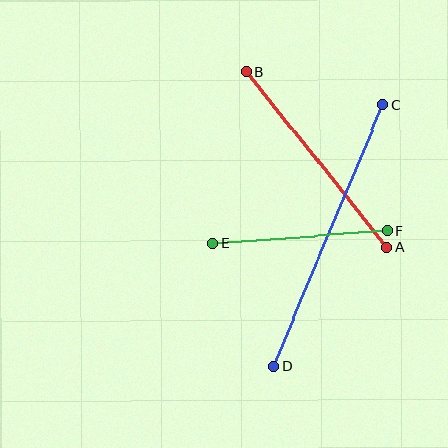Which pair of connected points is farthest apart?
Points C and D are farthest apart.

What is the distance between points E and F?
The distance is approximately 175 pixels.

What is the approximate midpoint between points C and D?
The midpoint is at approximately (328, 235) pixels.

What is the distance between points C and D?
The distance is approximately 283 pixels.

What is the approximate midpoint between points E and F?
The midpoint is at approximately (300, 237) pixels.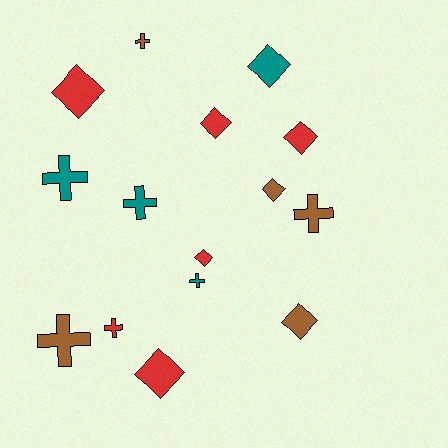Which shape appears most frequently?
Diamond, with 8 objects.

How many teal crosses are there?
There are 3 teal crosses.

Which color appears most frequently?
Red, with 6 objects.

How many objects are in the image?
There are 15 objects.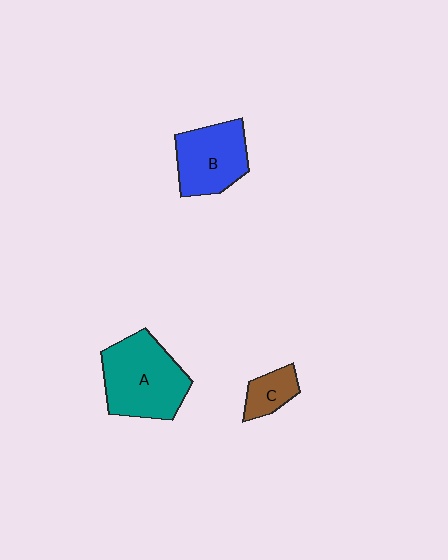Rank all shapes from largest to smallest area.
From largest to smallest: A (teal), B (blue), C (brown).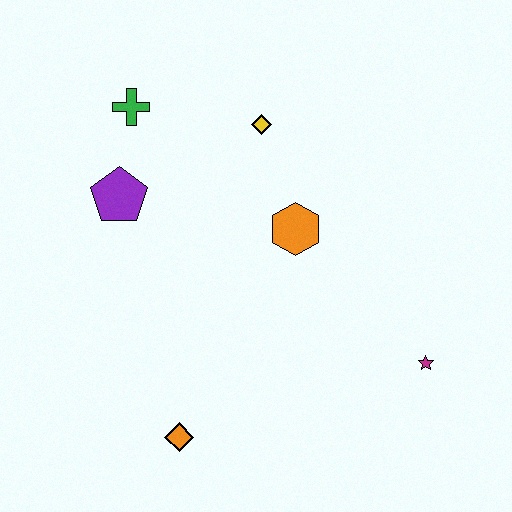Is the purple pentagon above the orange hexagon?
Yes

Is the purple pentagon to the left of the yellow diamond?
Yes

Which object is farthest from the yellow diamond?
The orange diamond is farthest from the yellow diamond.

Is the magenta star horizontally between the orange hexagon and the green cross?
No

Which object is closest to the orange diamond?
The orange hexagon is closest to the orange diamond.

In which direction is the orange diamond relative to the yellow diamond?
The orange diamond is below the yellow diamond.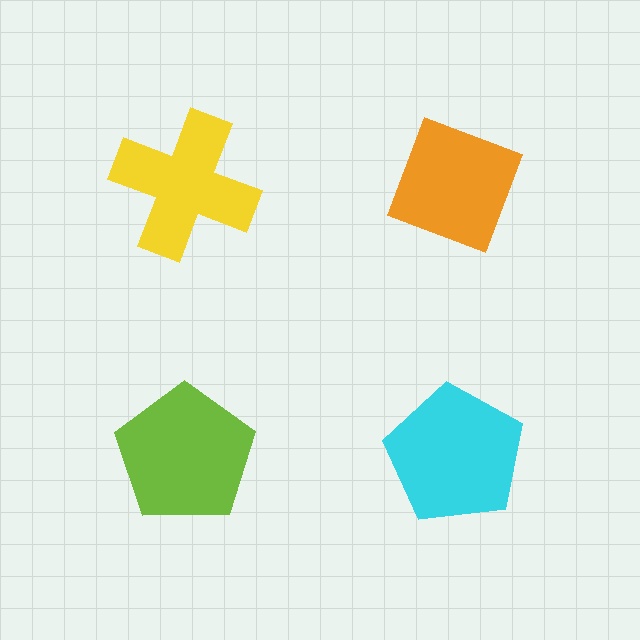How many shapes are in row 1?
2 shapes.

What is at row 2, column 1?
A lime pentagon.